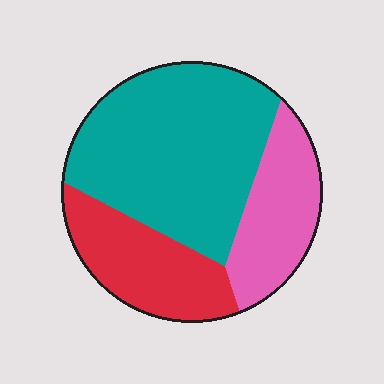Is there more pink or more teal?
Teal.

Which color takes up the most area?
Teal, at roughly 55%.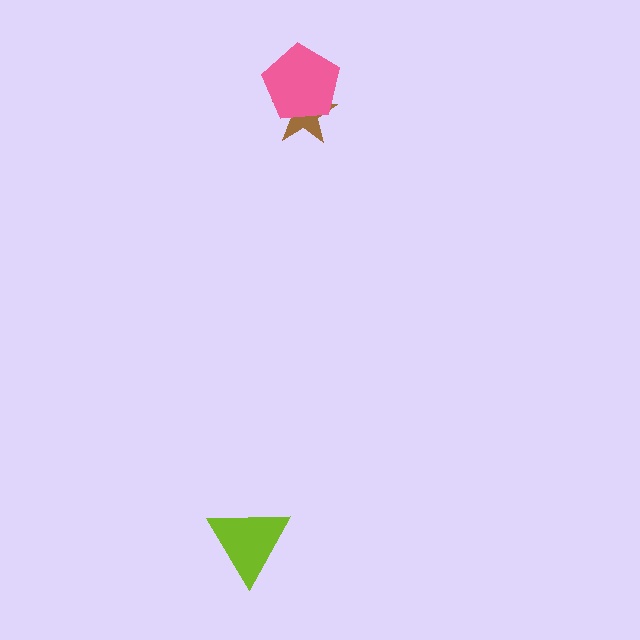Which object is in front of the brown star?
The pink pentagon is in front of the brown star.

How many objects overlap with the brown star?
1 object overlaps with the brown star.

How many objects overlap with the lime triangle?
0 objects overlap with the lime triangle.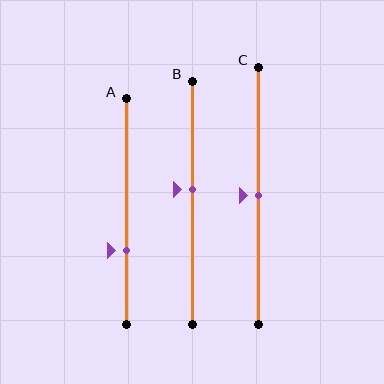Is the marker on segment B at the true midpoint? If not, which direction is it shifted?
No, the marker on segment B is shifted upward by about 5% of the segment length.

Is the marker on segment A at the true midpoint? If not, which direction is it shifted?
No, the marker on segment A is shifted downward by about 17% of the segment length.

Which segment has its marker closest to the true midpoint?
Segment C has its marker closest to the true midpoint.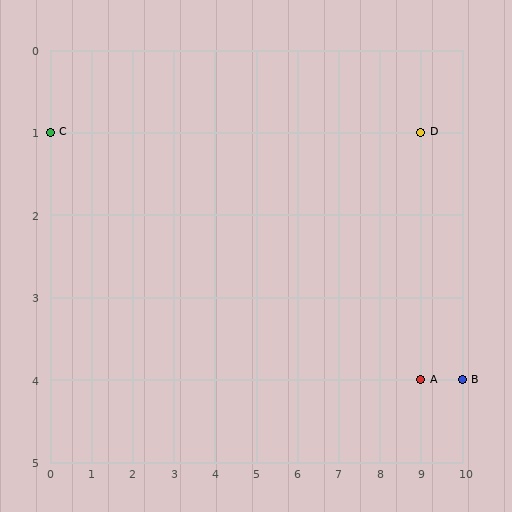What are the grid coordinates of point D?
Point D is at grid coordinates (9, 1).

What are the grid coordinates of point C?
Point C is at grid coordinates (0, 1).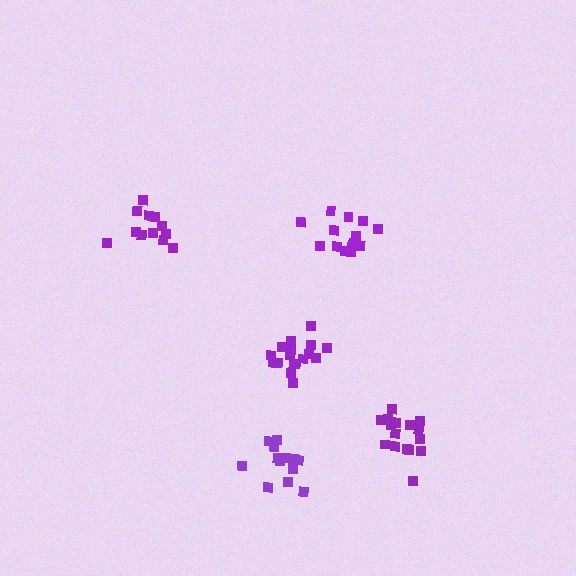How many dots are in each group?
Group 1: 17 dots, Group 2: 14 dots, Group 3: 12 dots, Group 4: 16 dots, Group 5: 13 dots (72 total).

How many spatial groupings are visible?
There are 5 spatial groupings.